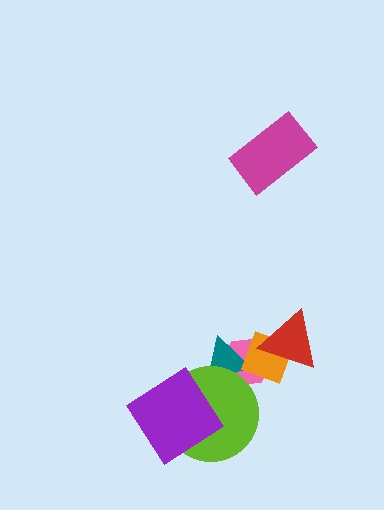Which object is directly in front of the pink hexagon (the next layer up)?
The teal triangle is directly in front of the pink hexagon.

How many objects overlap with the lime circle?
3 objects overlap with the lime circle.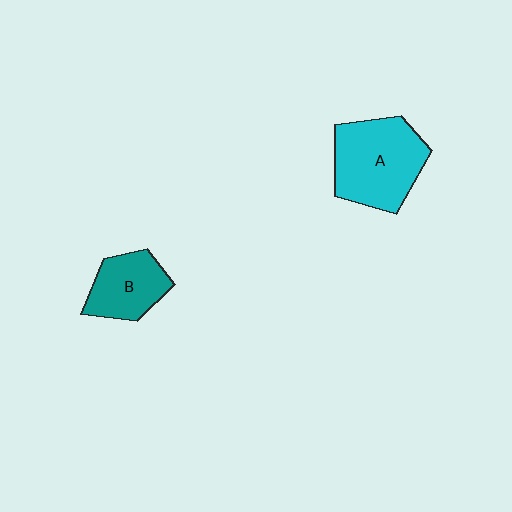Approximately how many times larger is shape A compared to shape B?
Approximately 1.6 times.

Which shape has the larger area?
Shape A (cyan).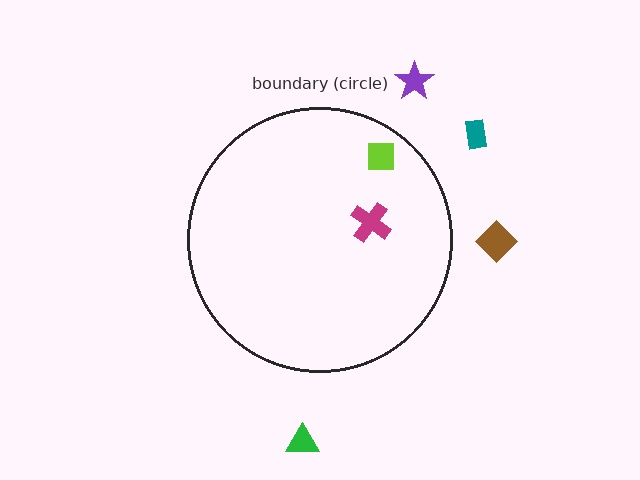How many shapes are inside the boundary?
2 inside, 4 outside.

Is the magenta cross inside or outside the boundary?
Inside.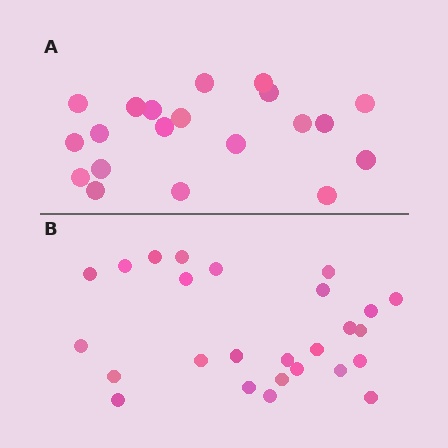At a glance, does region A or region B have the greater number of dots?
Region B (the bottom region) has more dots.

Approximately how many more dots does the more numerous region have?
Region B has about 6 more dots than region A.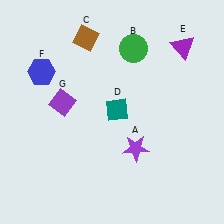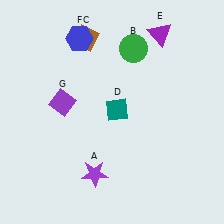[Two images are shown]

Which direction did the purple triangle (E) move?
The purple triangle (E) moved left.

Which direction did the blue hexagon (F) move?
The blue hexagon (F) moved right.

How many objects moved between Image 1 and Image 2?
3 objects moved between the two images.